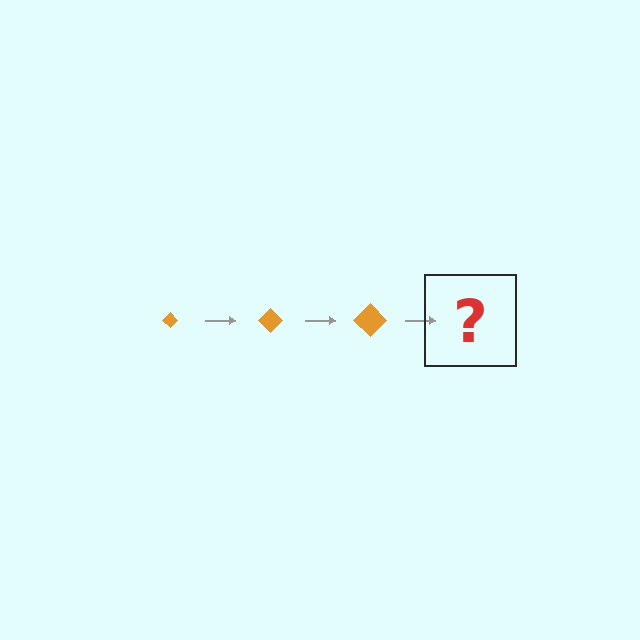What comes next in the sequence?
The next element should be an orange diamond, larger than the previous one.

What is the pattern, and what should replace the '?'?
The pattern is that the diamond gets progressively larger each step. The '?' should be an orange diamond, larger than the previous one.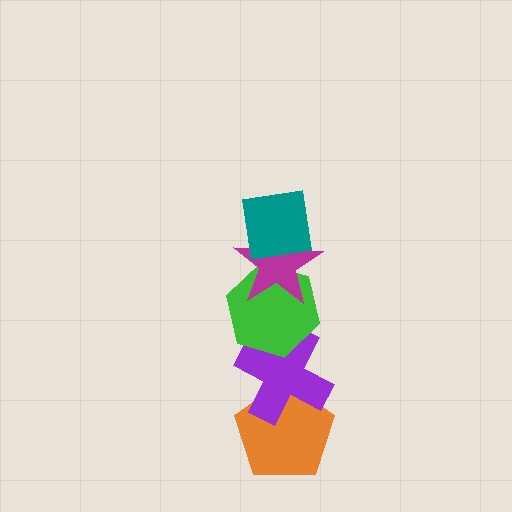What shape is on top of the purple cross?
The green hexagon is on top of the purple cross.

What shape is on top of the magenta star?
The teal square is on top of the magenta star.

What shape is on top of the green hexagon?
The magenta star is on top of the green hexagon.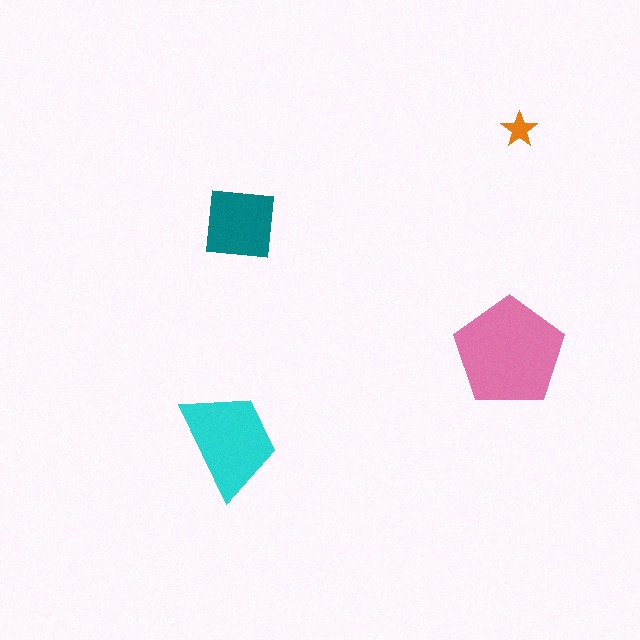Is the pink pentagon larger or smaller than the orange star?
Larger.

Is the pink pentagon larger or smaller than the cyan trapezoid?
Larger.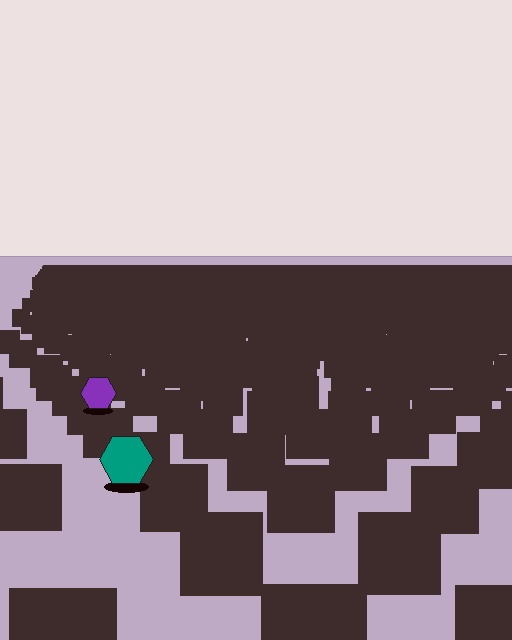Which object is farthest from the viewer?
The purple hexagon is farthest from the viewer. It appears smaller and the ground texture around it is denser.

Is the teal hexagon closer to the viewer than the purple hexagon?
Yes. The teal hexagon is closer — you can tell from the texture gradient: the ground texture is coarser near it.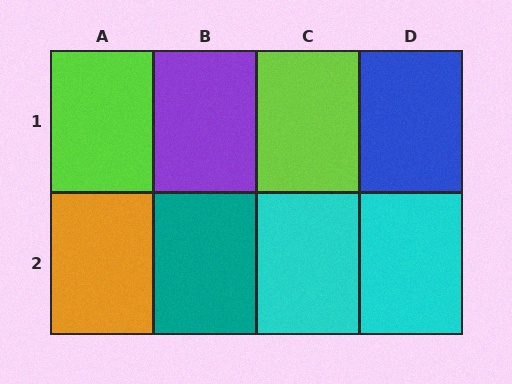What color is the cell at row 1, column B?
Purple.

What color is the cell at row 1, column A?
Lime.